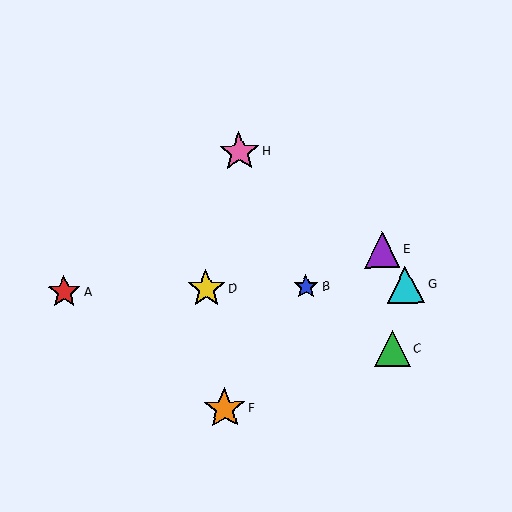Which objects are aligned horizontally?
Objects A, B, D, G are aligned horizontally.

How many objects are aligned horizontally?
4 objects (A, B, D, G) are aligned horizontally.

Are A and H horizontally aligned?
No, A is at y≈292 and H is at y≈152.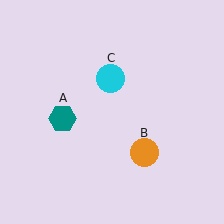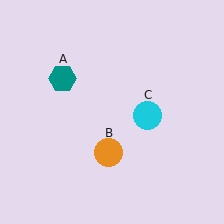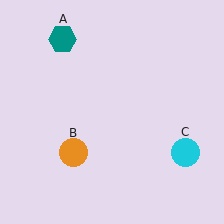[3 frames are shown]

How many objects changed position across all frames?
3 objects changed position: teal hexagon (object A), orange circle (object B), cyan circle (object C).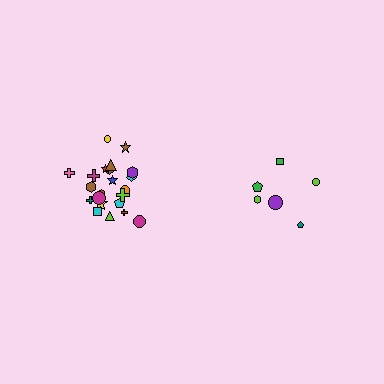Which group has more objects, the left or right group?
The left group.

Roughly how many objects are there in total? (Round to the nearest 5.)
Roughly 30 objects in total.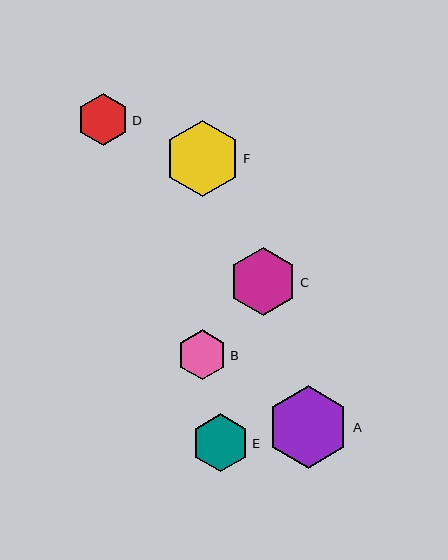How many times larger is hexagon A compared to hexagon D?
Hexagon A is approximately 1.6 times the size of hexagon D.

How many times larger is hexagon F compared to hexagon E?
Hexagon F is approximately 1.3 times the size of hexagon E.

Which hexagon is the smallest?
Hexagon B is the smallest with a size of approximately 50 pixels.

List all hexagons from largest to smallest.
From largest to smallest: A, F, C, E, D, B.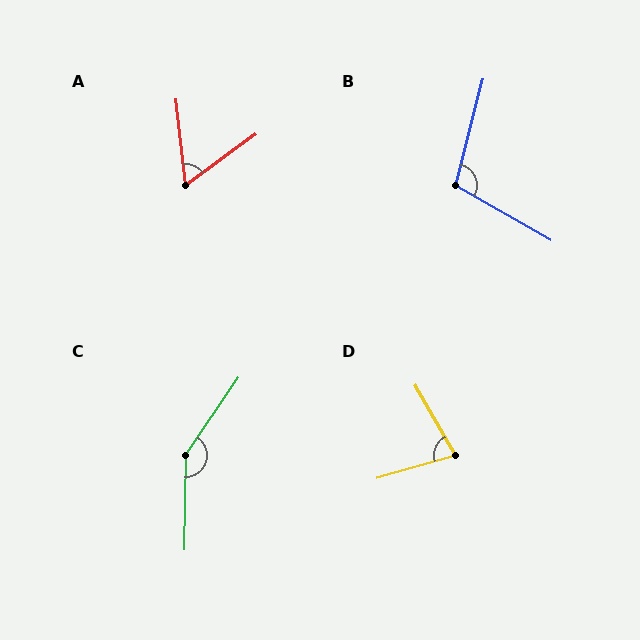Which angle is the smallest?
A, at approximately 60 degrees.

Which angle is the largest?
C, at approximately 146 degrees.